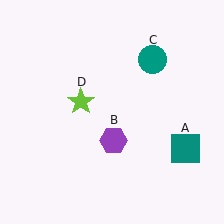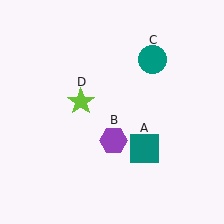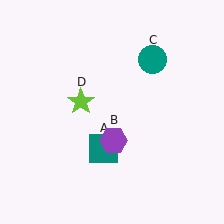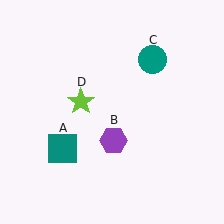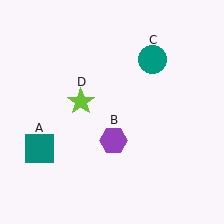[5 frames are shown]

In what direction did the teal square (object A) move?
The teal square (object A) moved left.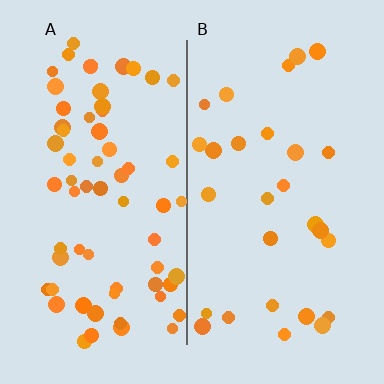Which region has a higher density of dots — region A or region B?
A (the left).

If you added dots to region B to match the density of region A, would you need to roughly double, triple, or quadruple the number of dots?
Approximately double.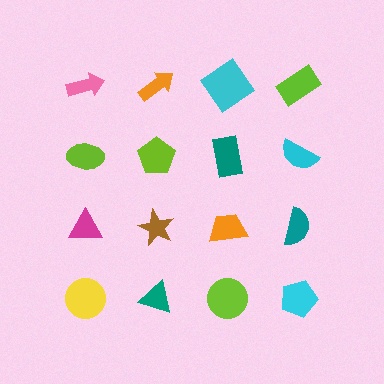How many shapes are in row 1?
4 shapes.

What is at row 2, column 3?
A teal rectangle.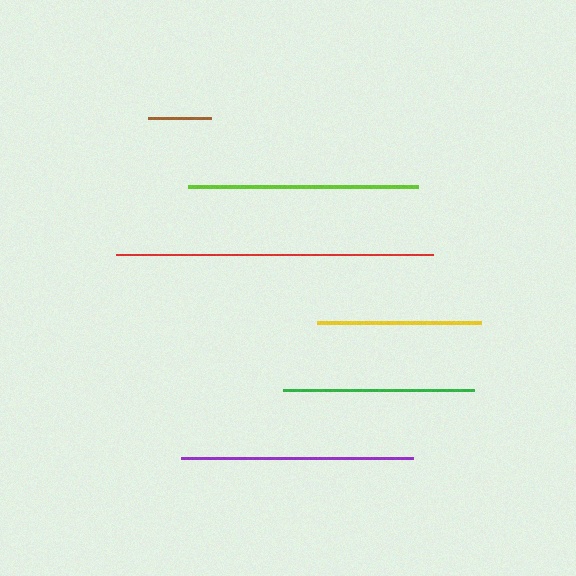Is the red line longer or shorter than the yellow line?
The red line is longer than the yellow line.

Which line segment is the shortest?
The brown line is the shortest at approximately 63 pixels.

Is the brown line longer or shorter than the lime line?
The lime line is longer than the brown line.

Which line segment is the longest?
The red line is the longest at approximately 317 pixels.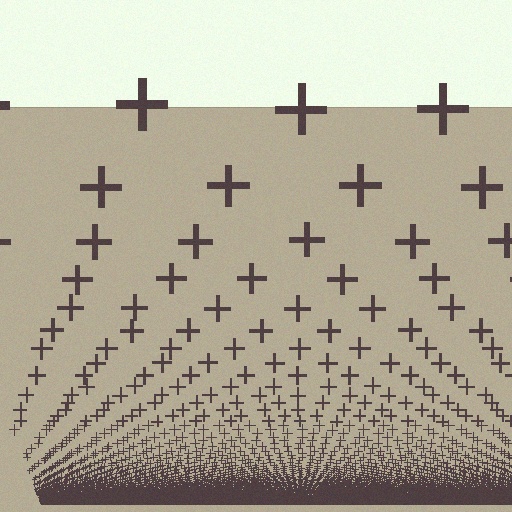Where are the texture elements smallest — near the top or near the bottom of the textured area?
Near the bottom.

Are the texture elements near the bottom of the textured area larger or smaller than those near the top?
Smaller. The gradient is inverted — elements near the bottom are smaller and denser.